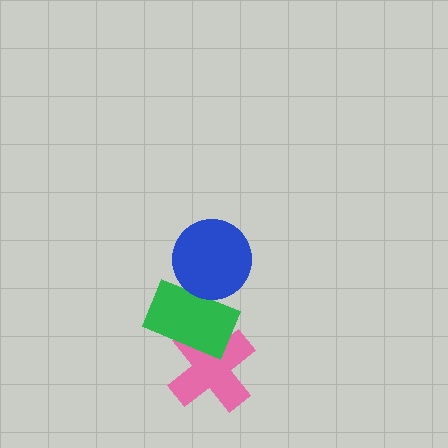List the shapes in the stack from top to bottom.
From top to bottom: the blue circle, the green rectangle, the pink cross.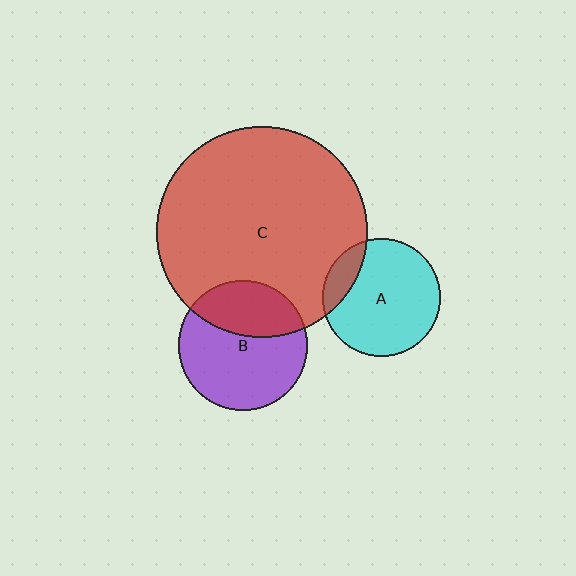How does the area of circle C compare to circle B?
Approximately 2.7 times.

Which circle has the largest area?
Circle C (red).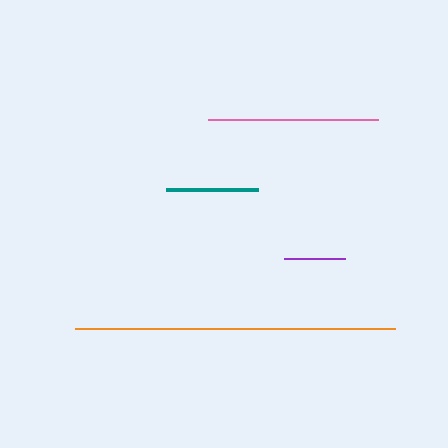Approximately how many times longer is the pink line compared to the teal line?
The pink line is approximately 1.8 times the length of the teal line.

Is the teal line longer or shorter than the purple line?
The teal line is longer than the purple line.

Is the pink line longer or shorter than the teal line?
The pink line is longer than the teal line.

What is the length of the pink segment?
The pink segment is approximately 171 pixels long.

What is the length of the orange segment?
The orange segment is approximately 321 pixels long.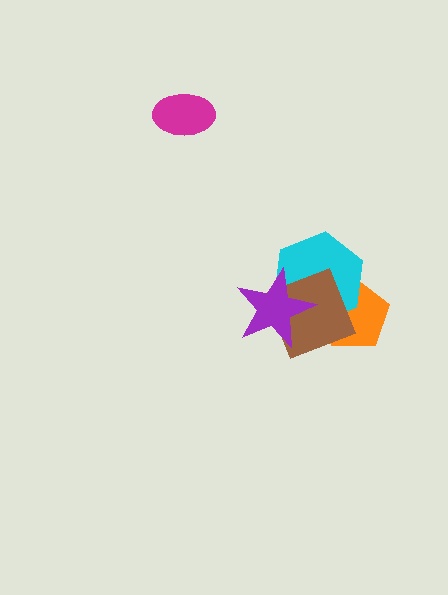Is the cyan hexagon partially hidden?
Yes, it is partially covered by another shape.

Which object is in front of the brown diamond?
The purple star is in front of the brown diamond.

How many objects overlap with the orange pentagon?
2 objects overlap with the orange pentagon.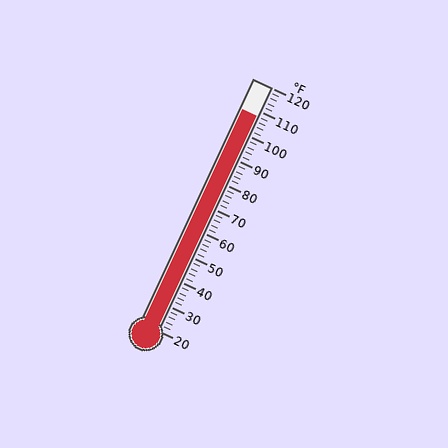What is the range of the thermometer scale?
The thermometer scale ranges from 20°F to 120°F.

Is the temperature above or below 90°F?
The temperature is above 90°F.